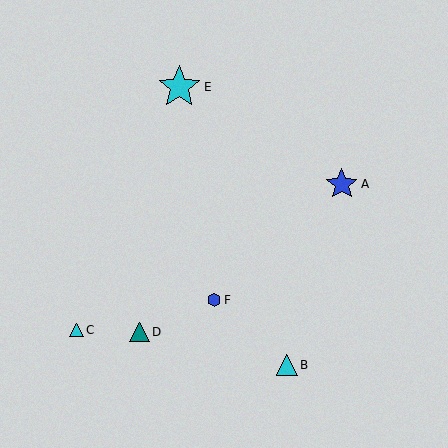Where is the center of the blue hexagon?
The center of the blue hexagon is at (214, 300).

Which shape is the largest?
The cyan star (labeled E) is the largest.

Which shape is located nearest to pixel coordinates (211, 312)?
The blue hexagon (labeled F) at (214, 300) is nearest to that location.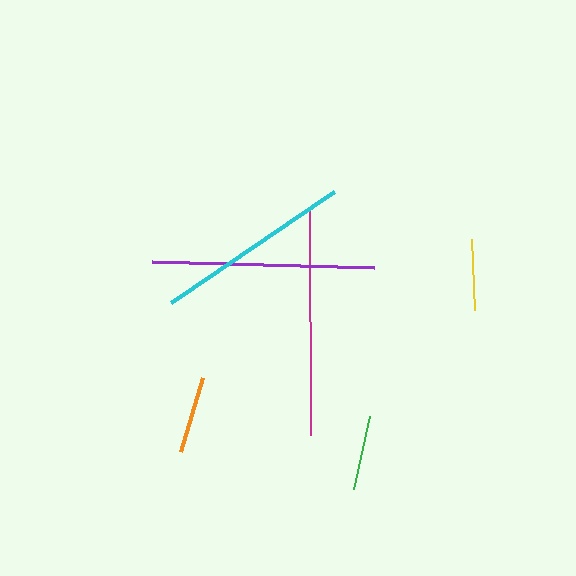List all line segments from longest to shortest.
From longest to shortest: magenta, purple, cyan, orange, green, yellow.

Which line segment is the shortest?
The yellow line is the shortest at approximately 71 pixels.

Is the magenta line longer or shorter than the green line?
The magenta line is longer than the green line.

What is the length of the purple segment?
The purple segment is approximately 222 pixels long.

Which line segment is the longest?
The magenta line is the longest at approximately 226 pixels.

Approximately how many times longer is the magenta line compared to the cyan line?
The magenta line is approximately 1.1 times the length of the cyan line.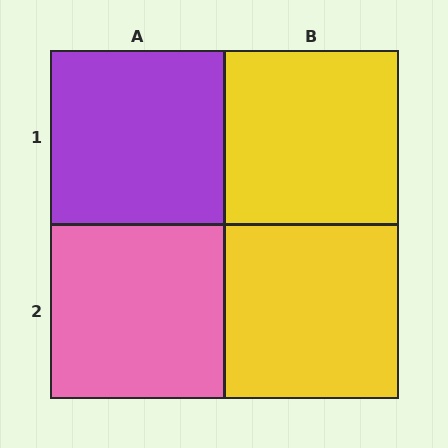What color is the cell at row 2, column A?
Pink.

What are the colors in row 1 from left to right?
Purple, yellow.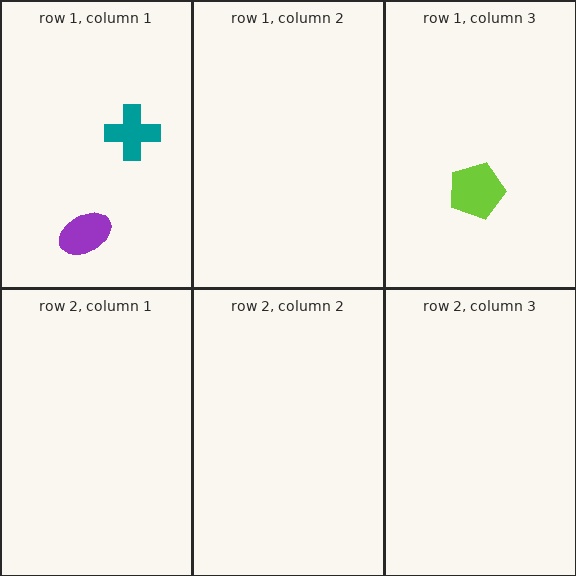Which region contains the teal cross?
The row 1, column 1 region.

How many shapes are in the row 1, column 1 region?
2.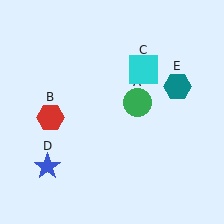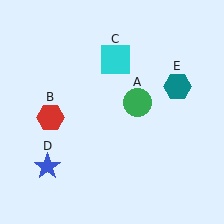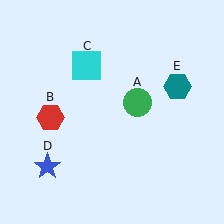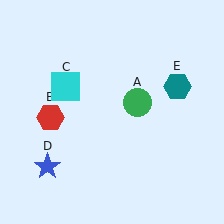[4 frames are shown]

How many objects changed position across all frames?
1 object changed position: cyan square (object C).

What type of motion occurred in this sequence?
The cyan square (object C) rotated counterclockwise around the center of the scene.